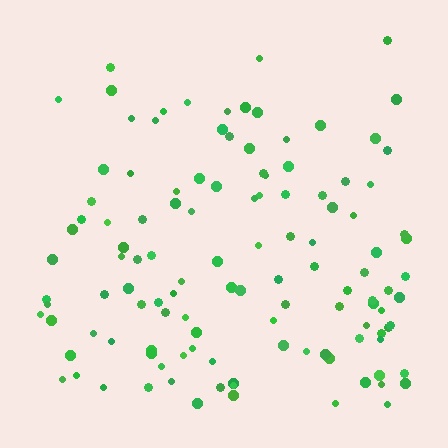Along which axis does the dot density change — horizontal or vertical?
Vertical.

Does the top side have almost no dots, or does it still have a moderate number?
Still a moderate number, just noticeably fewer than the bottom.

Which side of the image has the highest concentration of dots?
The bottom.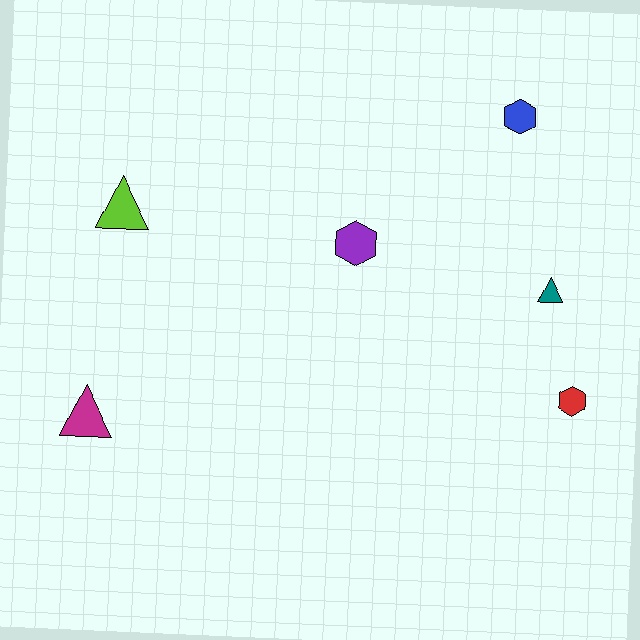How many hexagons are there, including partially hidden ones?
There are 3 hexagons.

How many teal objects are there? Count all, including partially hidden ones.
There is 1 teal object.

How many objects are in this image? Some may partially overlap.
There are 6 objects.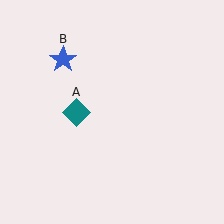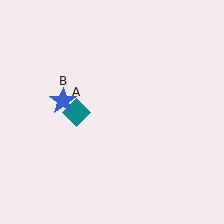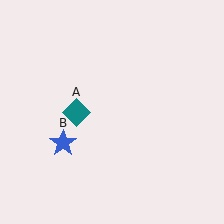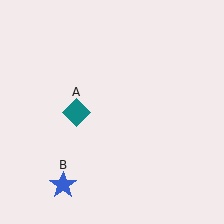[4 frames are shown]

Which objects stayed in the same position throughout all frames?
Teal diamond (object A) remained stationary.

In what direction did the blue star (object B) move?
The blue star (object B) moved down.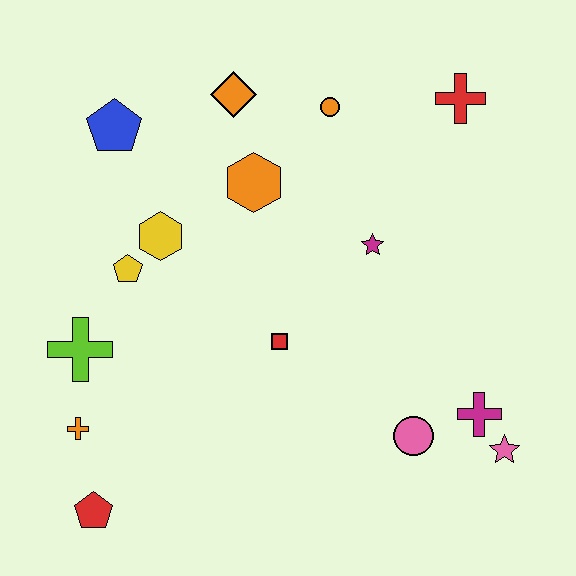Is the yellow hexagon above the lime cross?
Yes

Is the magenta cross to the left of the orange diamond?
No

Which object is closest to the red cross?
The orange circle is closest to the red cross.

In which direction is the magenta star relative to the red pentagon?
The magenta star is to the right of the red pentagon.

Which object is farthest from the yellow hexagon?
The pink star is farthest from the yellow hexagon.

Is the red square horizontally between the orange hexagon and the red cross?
Yes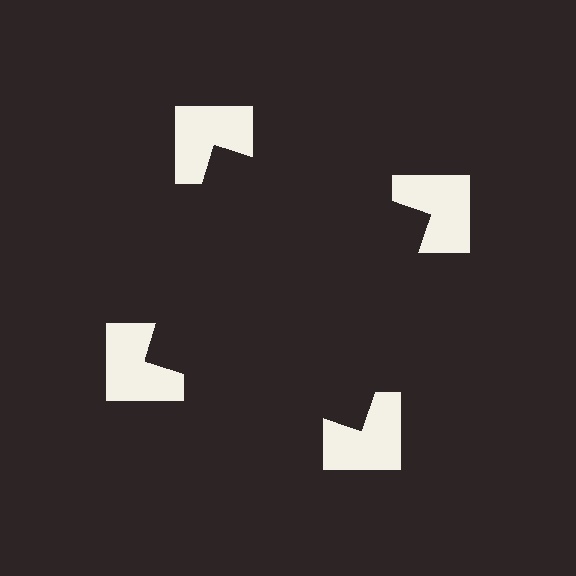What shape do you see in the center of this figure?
An illusory square — its edges are inferred from the aligned wedge cuts in the notched squares, not physically drawn.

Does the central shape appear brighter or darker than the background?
It typically appears slightly darker than the background, even though no actual brightness change is drawn.